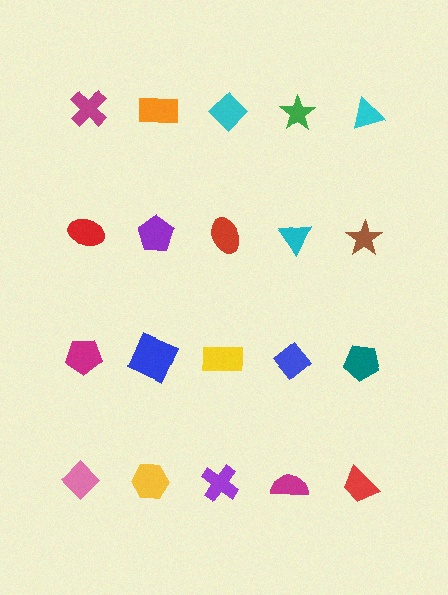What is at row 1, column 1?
A magenta cross.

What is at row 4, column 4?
A magenta semicircle.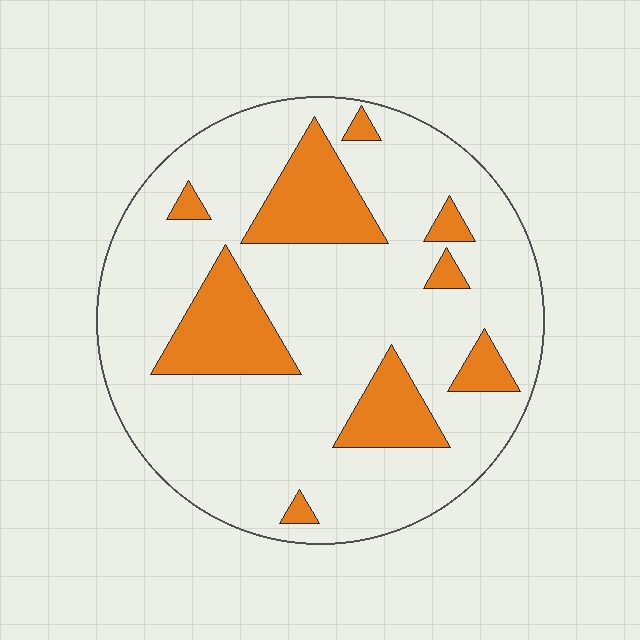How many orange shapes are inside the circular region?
9.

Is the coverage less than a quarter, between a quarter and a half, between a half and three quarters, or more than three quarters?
Less than a quarter.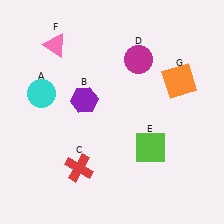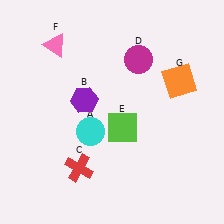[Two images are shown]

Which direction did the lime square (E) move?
The lime square (E) moved left.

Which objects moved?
The objects that moved are: the cyan circle (A), the lime square (E).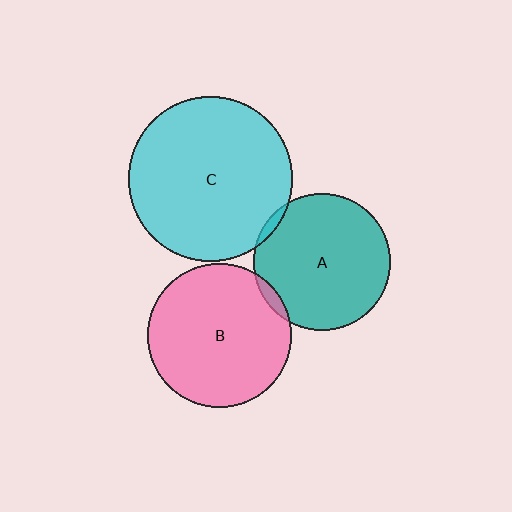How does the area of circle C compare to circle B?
Approximately 1.3 times.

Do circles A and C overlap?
Yes.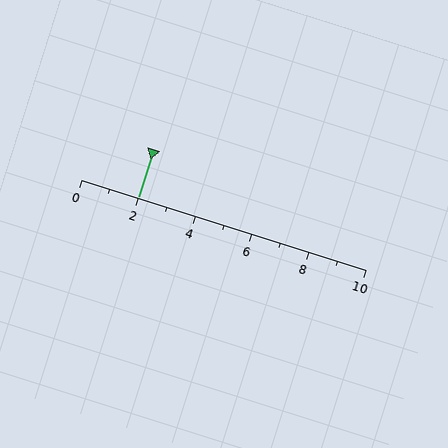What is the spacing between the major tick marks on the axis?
The major ticks are spaced 2 apart.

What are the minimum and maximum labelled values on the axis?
The axis runs from 0 to 10.